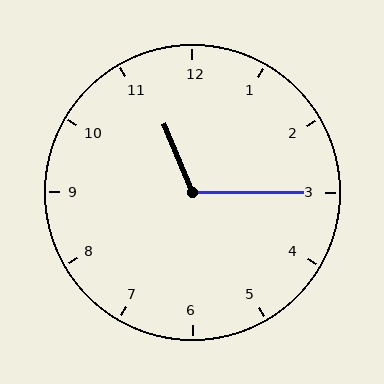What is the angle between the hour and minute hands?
Approximately 112 degrees.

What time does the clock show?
11:15.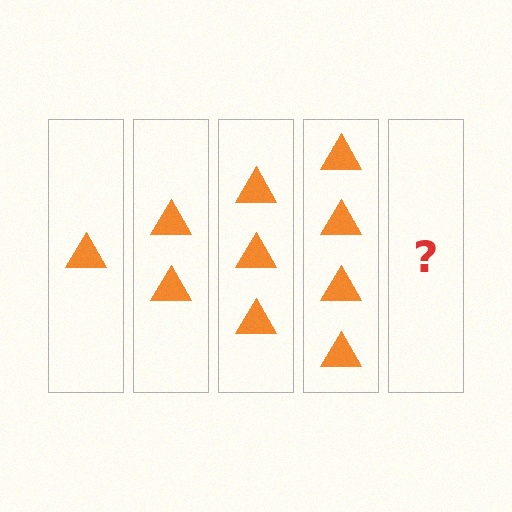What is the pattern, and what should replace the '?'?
The pattern is that each step adds one more triangle. The '?' should be 5 triangles.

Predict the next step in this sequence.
The next step is 5 triangles.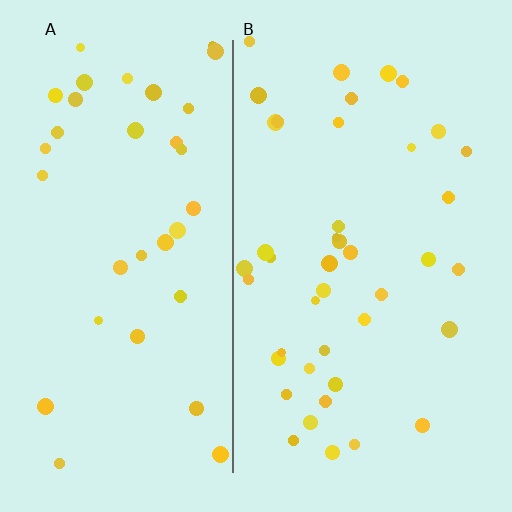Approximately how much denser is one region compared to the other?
Approximately 1.2× — region B over region A.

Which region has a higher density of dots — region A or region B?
B (the right).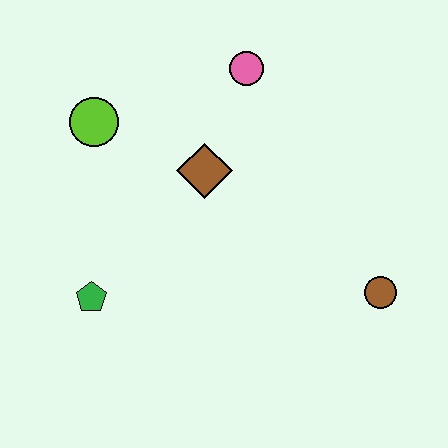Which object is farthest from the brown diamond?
The brown circle is farthest from the brown diamond.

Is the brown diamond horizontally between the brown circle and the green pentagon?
Yes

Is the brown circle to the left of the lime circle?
No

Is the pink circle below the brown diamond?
No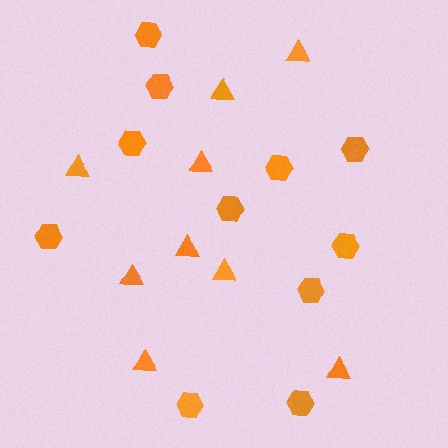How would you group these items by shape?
There are 2 groups: one group of triangles (9) and one group of hexagons (11).